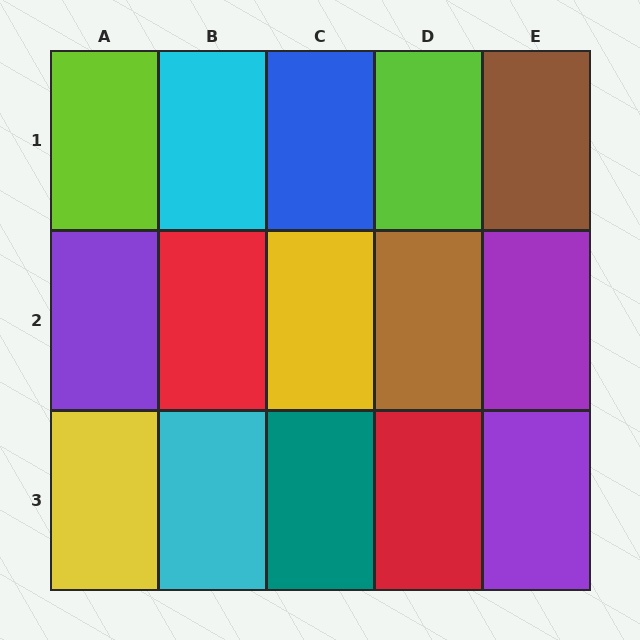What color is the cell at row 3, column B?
Cyan.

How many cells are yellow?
2 cells are yellow.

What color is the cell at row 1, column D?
Lime.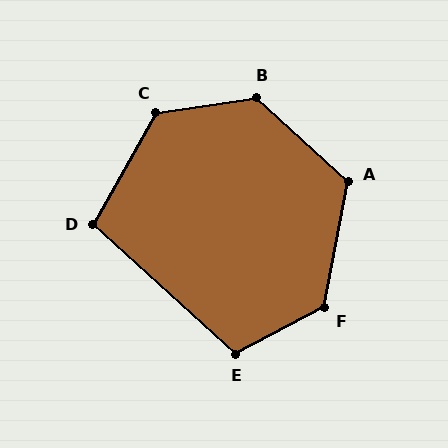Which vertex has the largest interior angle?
B, at approximately 129 degrees.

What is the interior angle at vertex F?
Approximately 128 degrees (obtuse).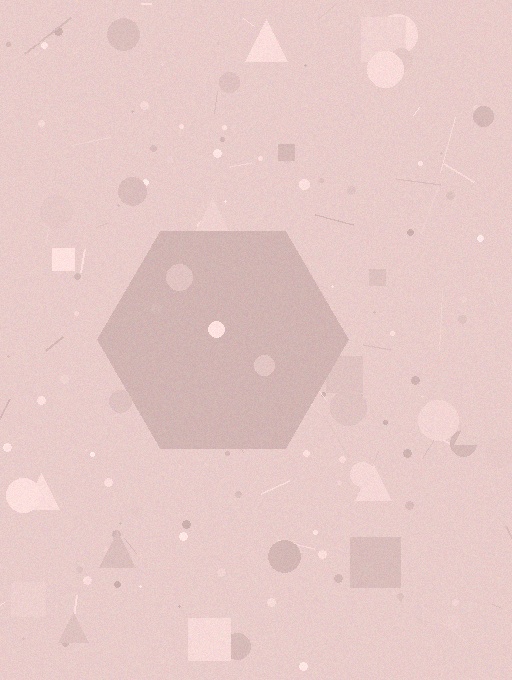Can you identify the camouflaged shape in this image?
The camouflaged shape is a hexagon.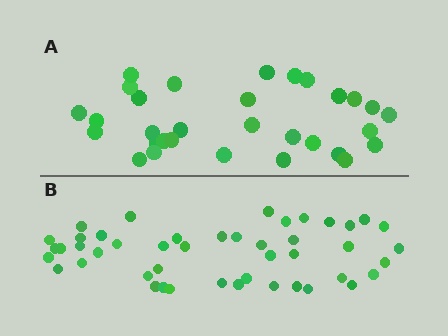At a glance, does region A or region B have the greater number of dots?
Region B (the bottom region) has more dots.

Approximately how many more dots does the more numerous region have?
Region B has approximately 15 more dots than region A.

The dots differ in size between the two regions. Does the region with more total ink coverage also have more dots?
No. Region A has more total ink coverage because its dots are larger, but region B actually contains more individual dots. Total area can be misleading — the number of items is what matters here.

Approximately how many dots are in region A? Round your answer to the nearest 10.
About 30 dots. (The exact count is 31, which rounds to 30.)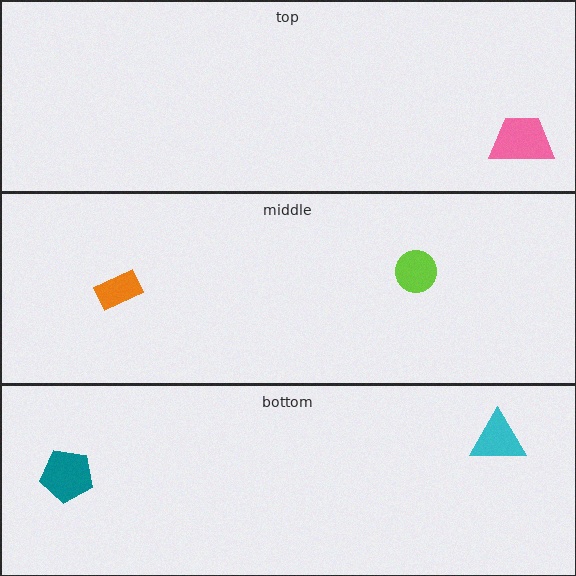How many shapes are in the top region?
1.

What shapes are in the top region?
The pink trapezoid.